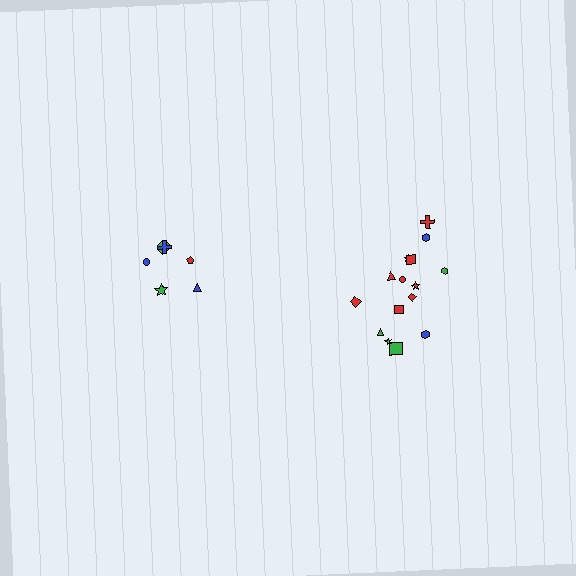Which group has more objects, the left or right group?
The right group.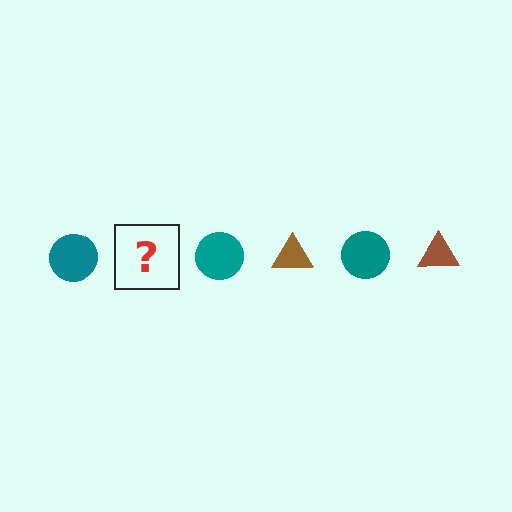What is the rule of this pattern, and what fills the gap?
The rule is that the pattern alternates between teal circle and brown triangle. The gap should be filled with a brown triangle.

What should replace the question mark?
The question mark should be replaced with a brown triangle.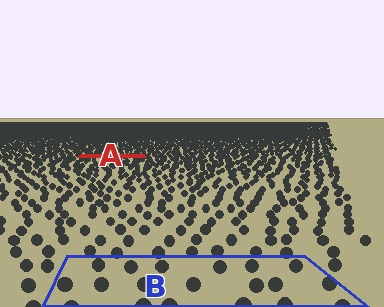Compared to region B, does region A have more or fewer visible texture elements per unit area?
Region A has more texture elements per unit area — they are packed more densely because it is farther away.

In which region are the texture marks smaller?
The texture marks are smaller in region A, because it is farther away.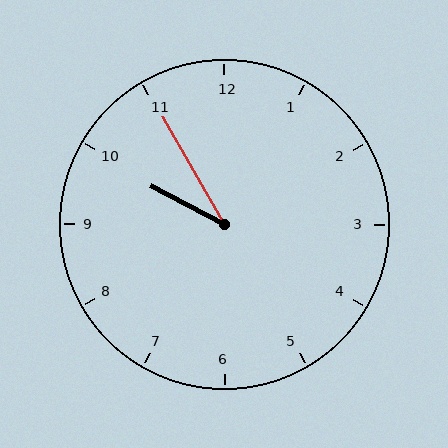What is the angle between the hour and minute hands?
Approximately 32 degrees.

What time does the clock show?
9:55.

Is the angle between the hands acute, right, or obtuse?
It is acute.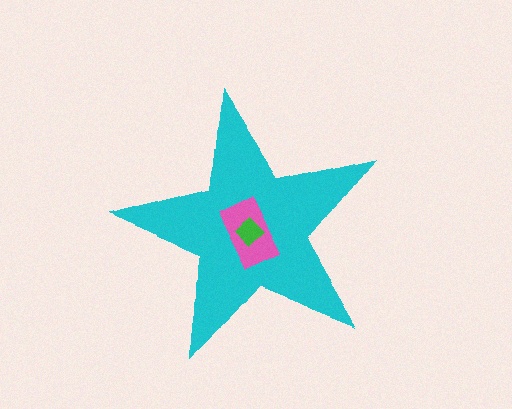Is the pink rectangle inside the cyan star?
Yes.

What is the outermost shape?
The cyan star.